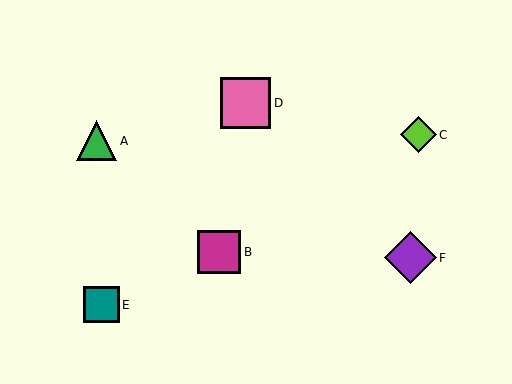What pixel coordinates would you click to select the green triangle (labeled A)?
Click at (96, 141) to select the green triangle A.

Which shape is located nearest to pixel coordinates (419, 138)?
The lime diamond (labeled C) at (418, 135) is nearest to that location.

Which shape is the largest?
The purple diamond (labeled F) is the largest.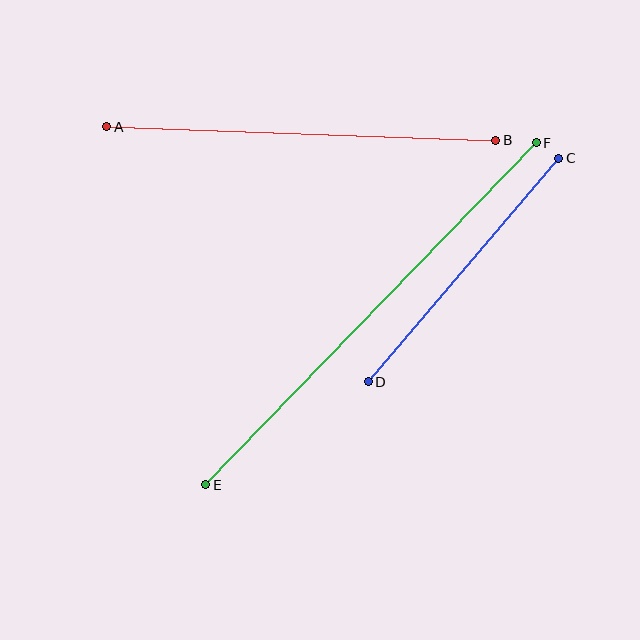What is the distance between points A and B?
The distance is approximately 390 pixels.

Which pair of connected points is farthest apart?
Points E and F are farthest apart.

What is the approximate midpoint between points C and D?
The midpoint is at approximately (464, 270) pixels.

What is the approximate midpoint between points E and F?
The midpoint is at approximately (371, 314) pixels.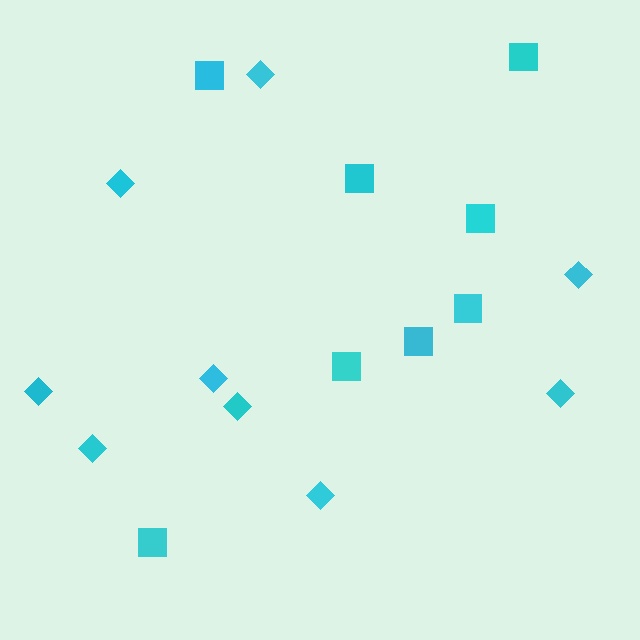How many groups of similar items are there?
There are 2 groups: one group of diamonds (9) and one group of squares (8).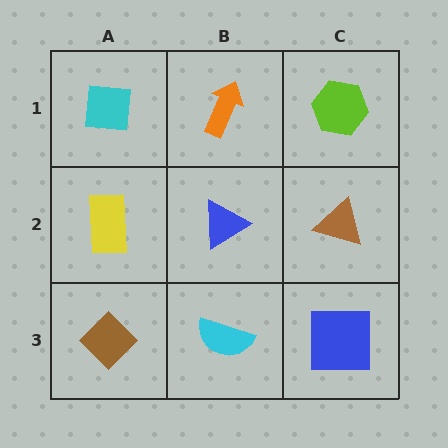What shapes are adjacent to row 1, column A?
A yellow rectangle (row 2, column A), an orange arrow (row 1, column B).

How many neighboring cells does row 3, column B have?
3.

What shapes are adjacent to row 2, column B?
An orange arrow (row 1, column B), a cyan semicircle (row 3, column B), a yellow rectangle (row 2, column A), a brown triangle (row 2, column C).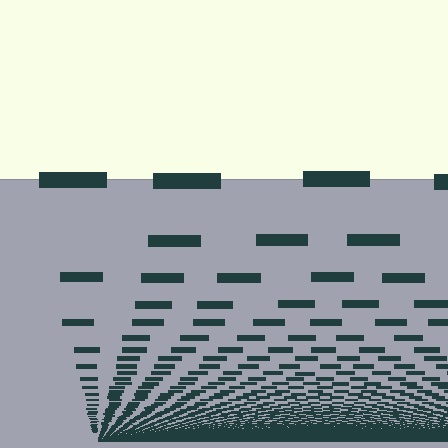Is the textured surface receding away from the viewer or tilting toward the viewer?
The surface appears to tilt toward the viewer. Texture elements get larger and sparser toward the top.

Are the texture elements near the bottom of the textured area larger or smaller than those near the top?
Smaller. The gradient is inverted — elements near the bottom are smaller and denser.